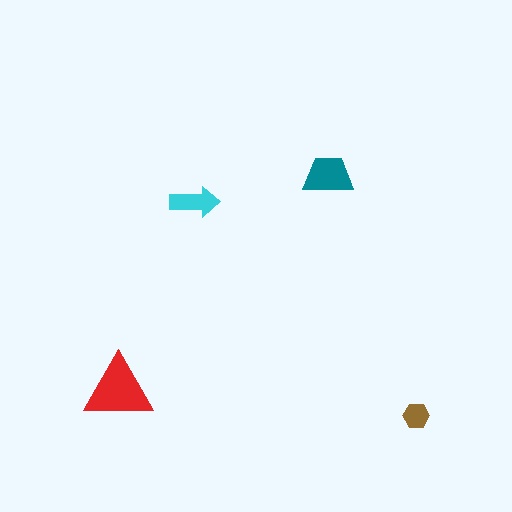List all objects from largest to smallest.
The red triangle, the teal trapezoid, the cyan arrow, the brown hexagon.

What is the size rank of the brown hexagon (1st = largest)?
4th.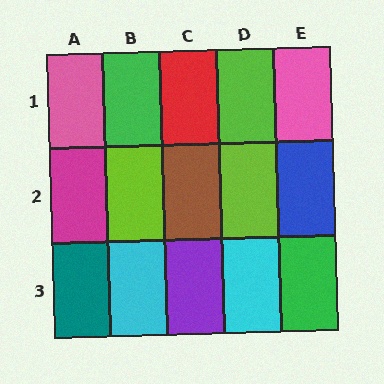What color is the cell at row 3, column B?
Cyan.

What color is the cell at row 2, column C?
Brown.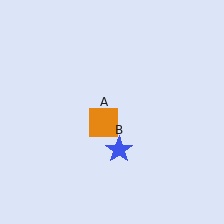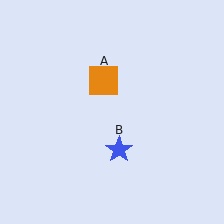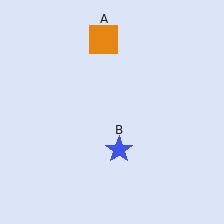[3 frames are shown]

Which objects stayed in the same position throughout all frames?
Blue star (object B) remained stationary.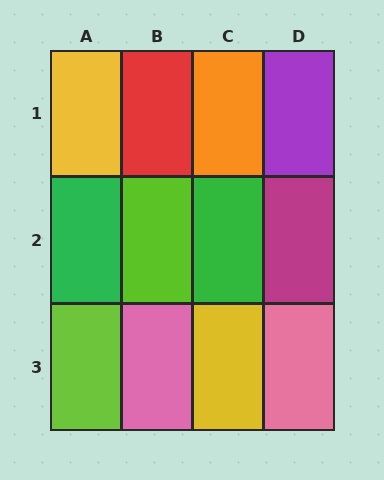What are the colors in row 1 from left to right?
Yellow, red, orange, purple.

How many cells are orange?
1 cell is orange.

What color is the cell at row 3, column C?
Yellow.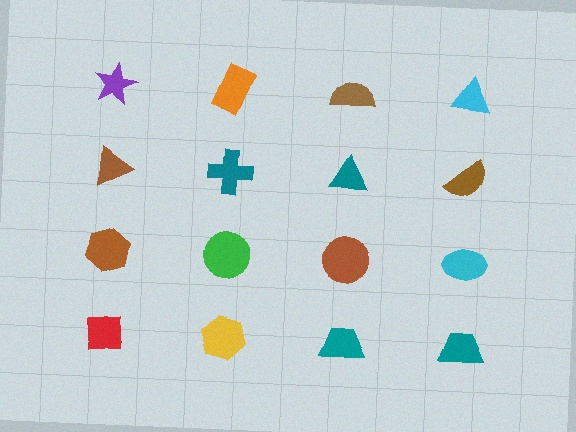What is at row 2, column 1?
A brown triangle.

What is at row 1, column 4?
A cyan triangle.